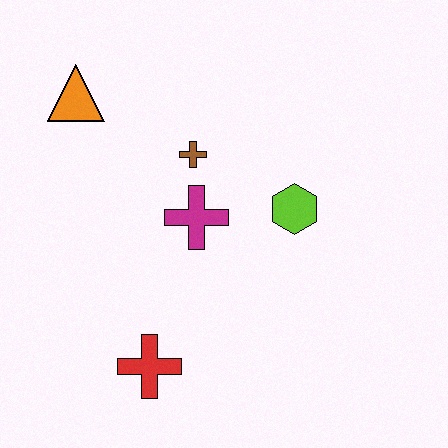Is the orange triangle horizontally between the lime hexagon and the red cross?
No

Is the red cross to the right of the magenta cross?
No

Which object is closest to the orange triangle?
The brown cross is closest to the orange triangle.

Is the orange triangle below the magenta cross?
No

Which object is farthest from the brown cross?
The red cross is farthest from the brown cross.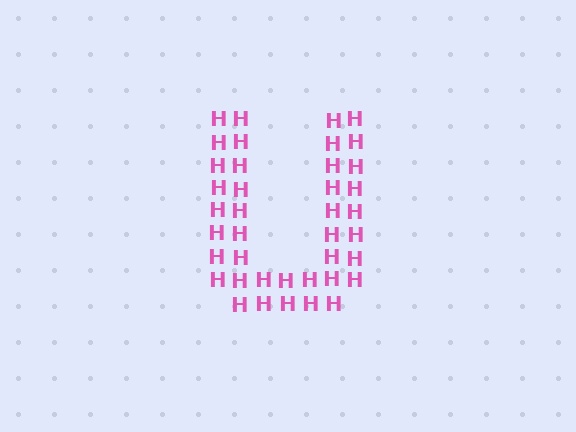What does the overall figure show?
The overall figure shows the letter U.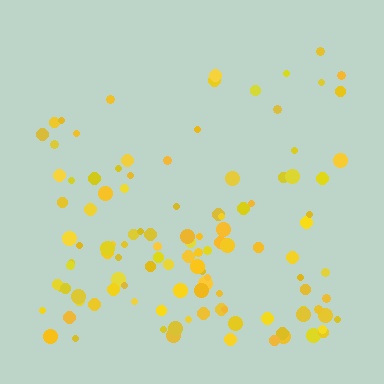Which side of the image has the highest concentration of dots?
The bottom.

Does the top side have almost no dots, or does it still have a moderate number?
Still a moderate number, just noticeably fewer than the bottom.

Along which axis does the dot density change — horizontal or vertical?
Vertical.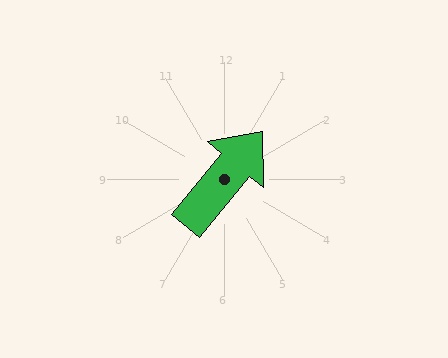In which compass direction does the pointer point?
Northeast.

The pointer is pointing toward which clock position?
Roughly 1 o'clock.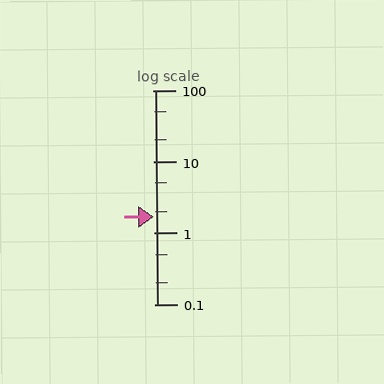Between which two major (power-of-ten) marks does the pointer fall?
The pointer is between 1 and 10.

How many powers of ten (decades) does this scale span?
The scale spans 3 decades, from 0.1 to 100.